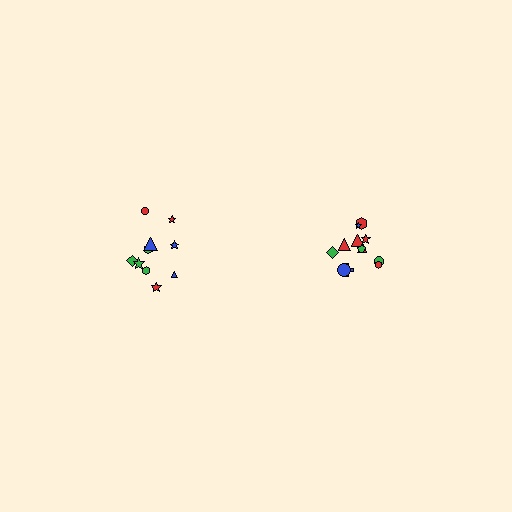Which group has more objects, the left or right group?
The right group.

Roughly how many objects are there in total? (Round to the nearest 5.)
Roughly 20 objects in total.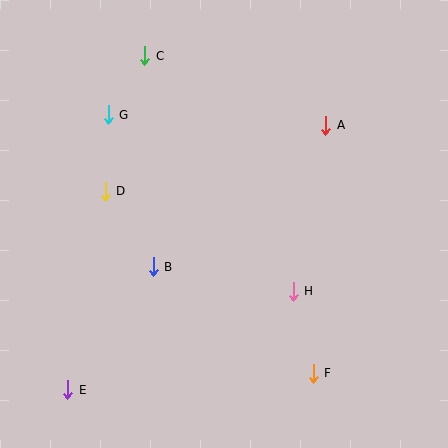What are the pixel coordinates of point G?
Point G is at (108, 115).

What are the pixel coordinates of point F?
Point F is at (313, 373).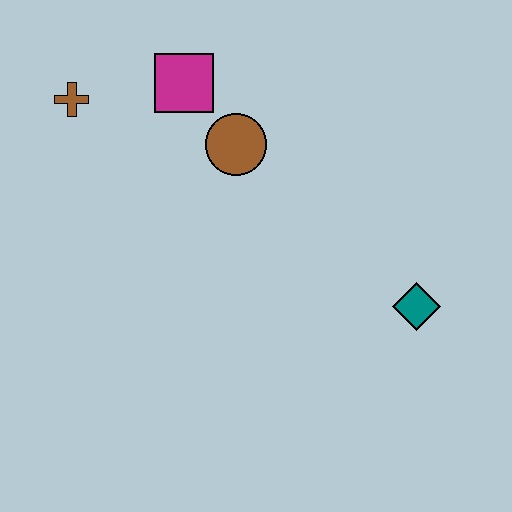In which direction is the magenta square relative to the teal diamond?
The magenta square is to the left of the teal diamond.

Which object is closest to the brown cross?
The magenta square is closest to the brown cross.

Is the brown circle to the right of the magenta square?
Yes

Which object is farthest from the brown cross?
The teal diamond is farthest from the brown cross.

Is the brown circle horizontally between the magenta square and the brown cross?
No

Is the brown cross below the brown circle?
No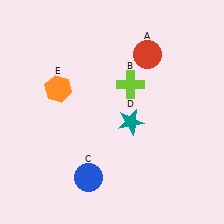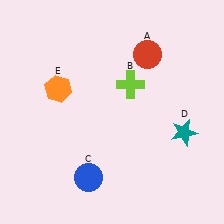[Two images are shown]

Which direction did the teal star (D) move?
The teal star (D) moved right.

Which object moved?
The teal star (D) moved right.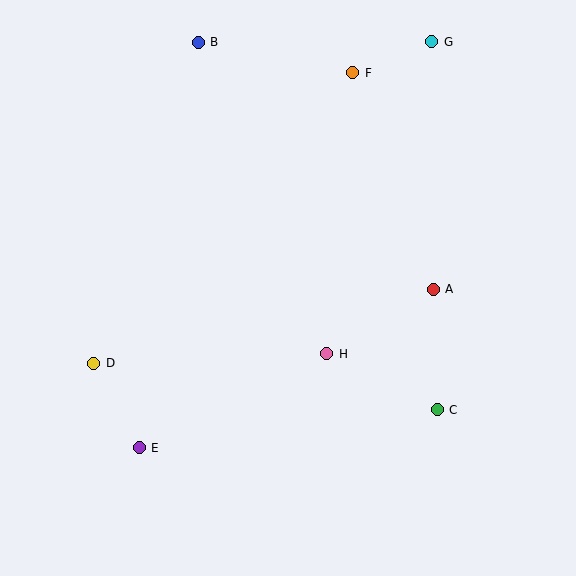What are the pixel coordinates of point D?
Point D is at (94, 363).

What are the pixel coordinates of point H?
Point H is at (327, 354).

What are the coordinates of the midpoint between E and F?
The midpoint between E and F is at (246, 260).